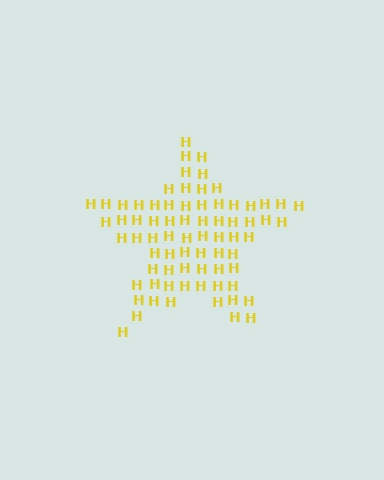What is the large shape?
The large shape is a star.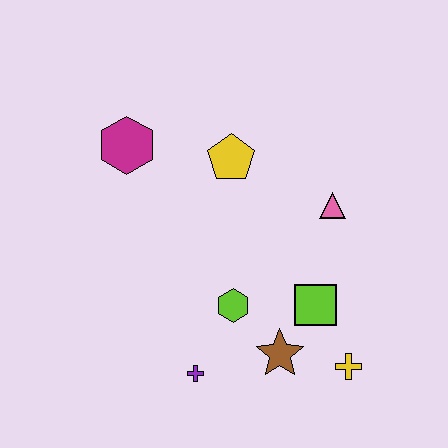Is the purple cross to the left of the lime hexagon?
Yes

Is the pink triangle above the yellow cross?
Yes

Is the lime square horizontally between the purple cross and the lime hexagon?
No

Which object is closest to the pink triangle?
The lime square is closest to the pink triangle.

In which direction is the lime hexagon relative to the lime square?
The lime hexagon is to the left of the lime square.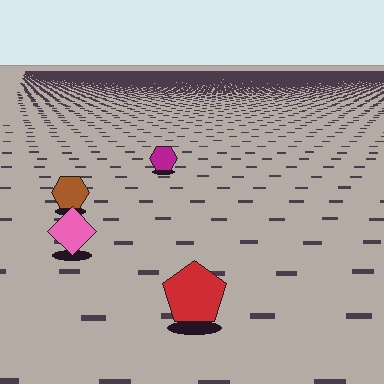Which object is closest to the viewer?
The red pentagon is closest. The texture marks near it are larger and more spread out.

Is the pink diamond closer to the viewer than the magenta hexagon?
Yes. The pink diamond is closer — you can tell from the texture gradient: the ground texture is coarser near it.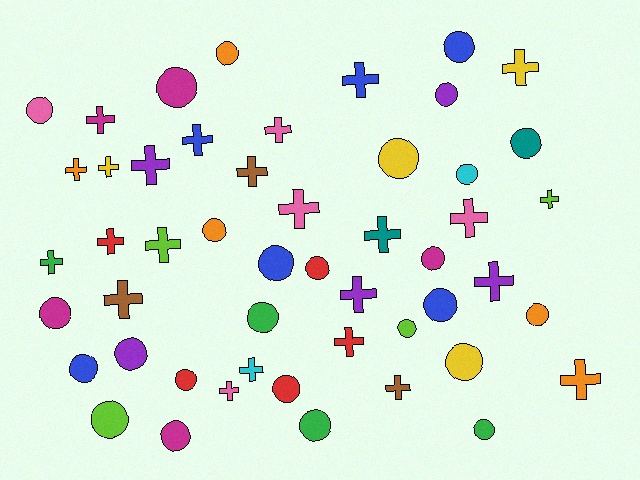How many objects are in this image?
There are 50 objects.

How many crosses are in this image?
There are 24 crosses.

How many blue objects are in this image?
There are 6 blue objects.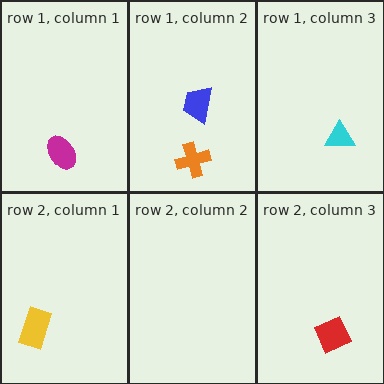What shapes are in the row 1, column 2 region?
The orange cross, the blue trapezoid.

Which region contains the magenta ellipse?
The row 1, column 1 region.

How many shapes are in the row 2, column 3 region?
1.